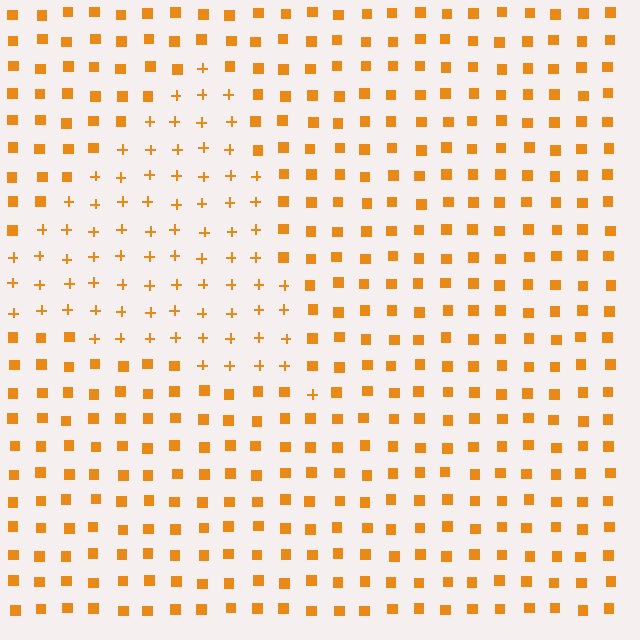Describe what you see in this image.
The image is filled with small orange elements arranged in a uniform grid. A triangle-shaped region contains plus signs, while the surrounding area contains squares. The boundary is defined purely by the change in element shape.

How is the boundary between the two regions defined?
The boundary is defined by a change in element shape: plus signs inside vs. squares outside. All elements share the same color and spacing.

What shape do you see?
I see a triangle.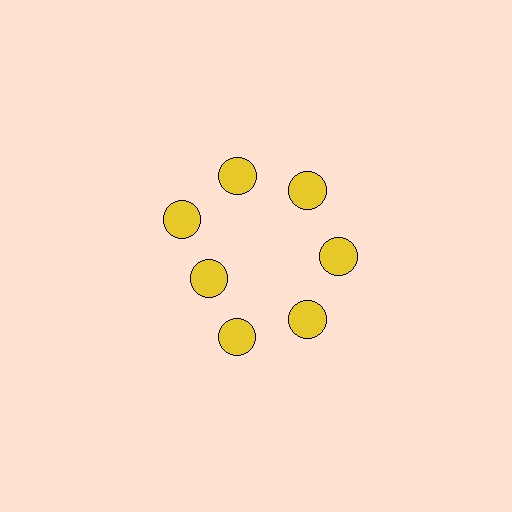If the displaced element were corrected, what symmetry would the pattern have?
It would have 7-fold rotational symmetry — the pattern would map onto itself every 51 degrees.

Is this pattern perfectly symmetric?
No. The 7 yellow circles are arranged in a ring, but one element near the 8 o'clock position is pulled inward toward the center, breaking the 7-fold rotational symmetry.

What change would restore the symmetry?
The symmetry would be restored by moving it outward, back onto the ring so that all 7 circles sit at equal angles and equal distance from the center.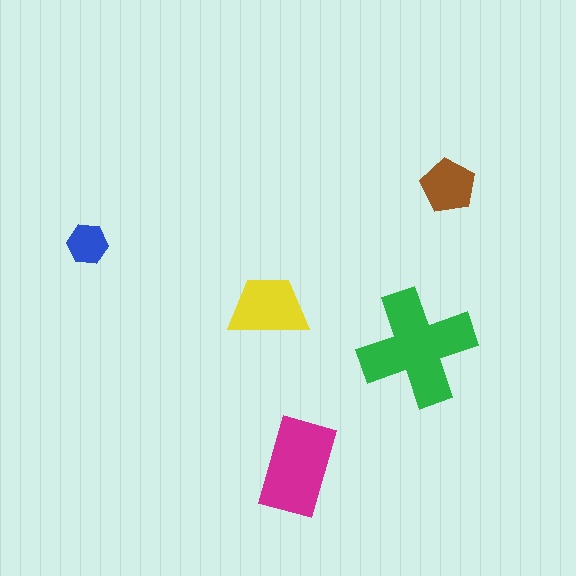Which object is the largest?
The green cross.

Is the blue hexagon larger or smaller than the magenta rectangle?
Smaller.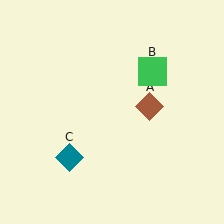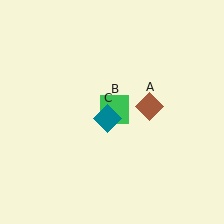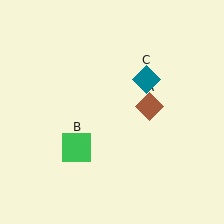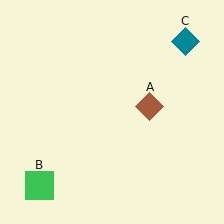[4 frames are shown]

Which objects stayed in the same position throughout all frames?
Brown diamond (object A) remained stationary.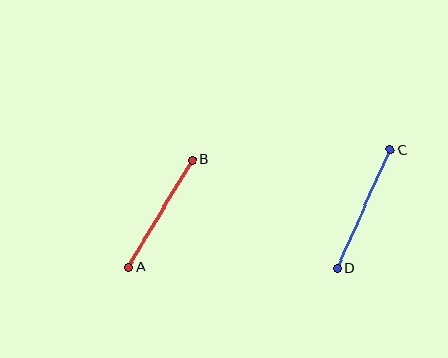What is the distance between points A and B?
The distance is approximately 125 pixels.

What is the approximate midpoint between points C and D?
The midpoint is at approximately (364, 209) pixels.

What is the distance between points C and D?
The distance is approximately 130 pixels.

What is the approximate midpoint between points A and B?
The midpoint is at approximately (160, 214) pixels.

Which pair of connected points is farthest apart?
Points C and D are farthest apart.